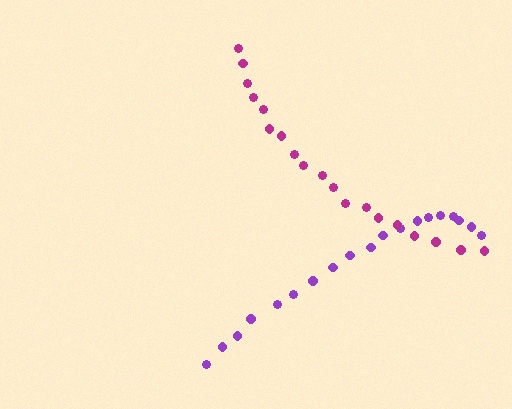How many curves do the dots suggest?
There are 2 distinct paths.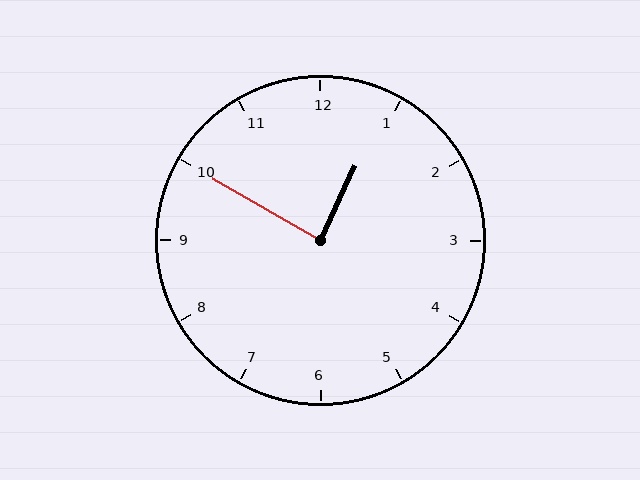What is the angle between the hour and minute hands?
Approximately 85 degrees.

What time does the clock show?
12:50.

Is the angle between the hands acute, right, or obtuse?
It is right.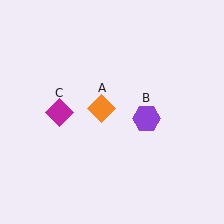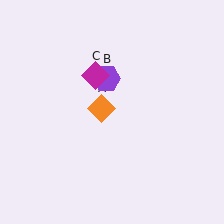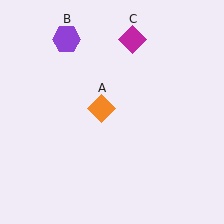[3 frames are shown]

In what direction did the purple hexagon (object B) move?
The purple hexagon (object B) moved up and to the left.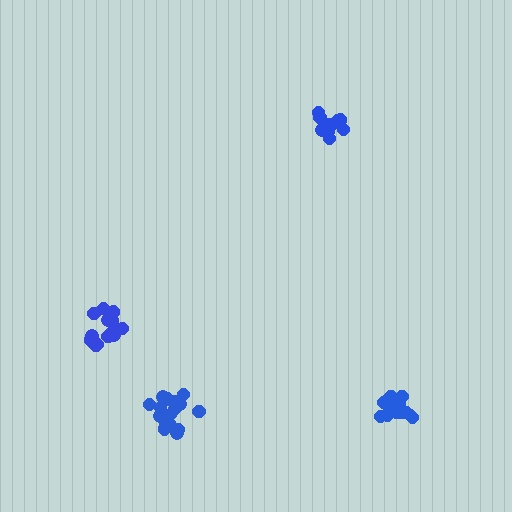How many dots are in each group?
Group 1: 11 dots, Group 2: 14 dots, Group 3: 17 dots, Group 4: 15 dots (57 total).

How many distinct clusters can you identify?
There are 4 distinct clusters.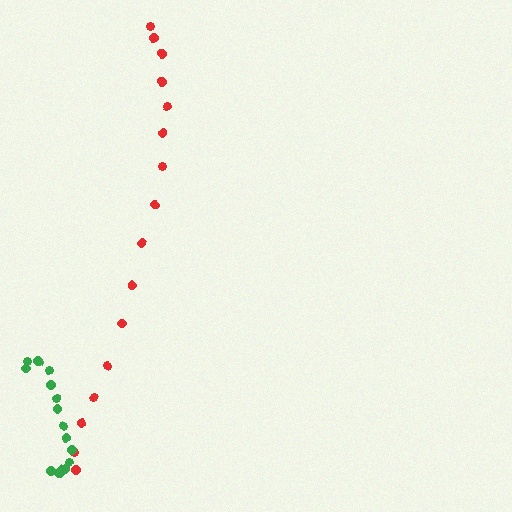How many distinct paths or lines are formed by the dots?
There are 2 distinct paths.